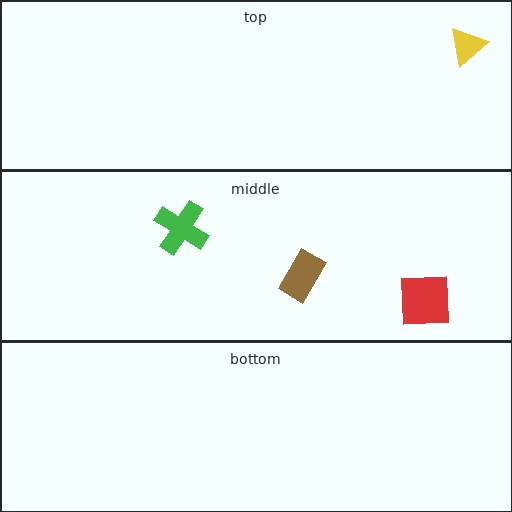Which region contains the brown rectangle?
The middle region.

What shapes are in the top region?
The yellow triangle.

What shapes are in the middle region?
The green cross, the brown rectangle, the red square.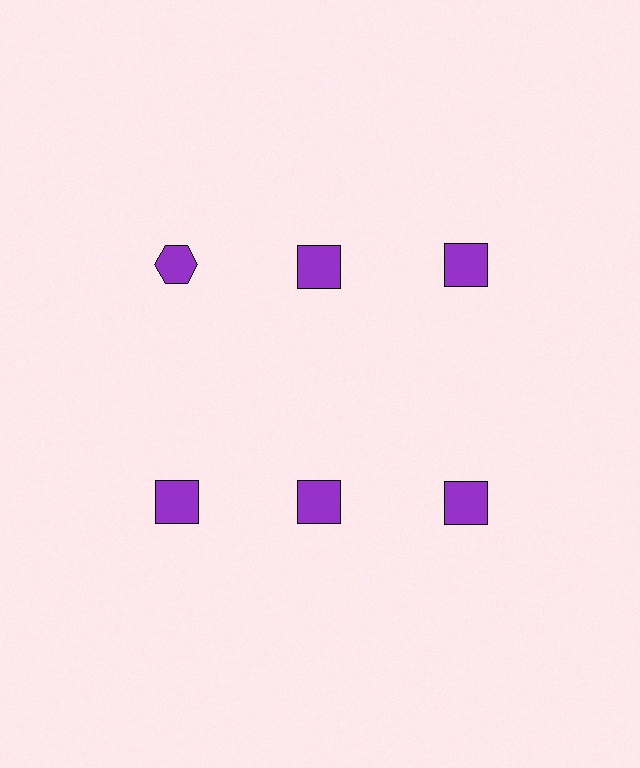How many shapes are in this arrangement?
There are 6 shapes arranged in a grid pattern.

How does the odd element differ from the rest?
It has a different shape: hexagon instead of square.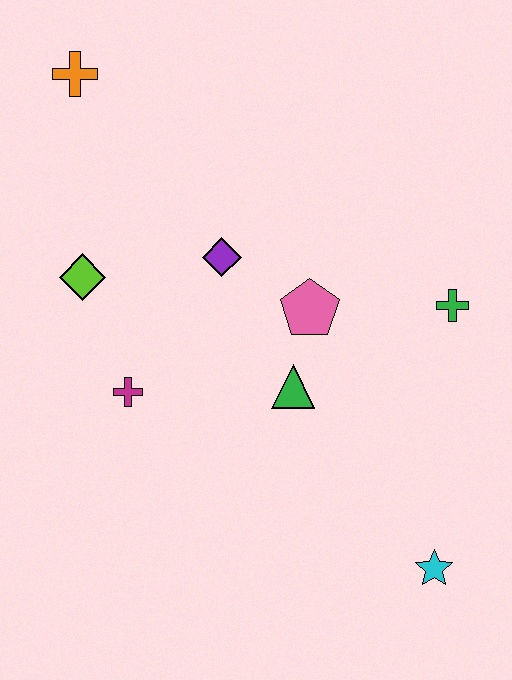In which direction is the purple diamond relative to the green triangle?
The purple diamond is above the green triangle.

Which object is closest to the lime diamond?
The magenta cross is closest to the lime diamond.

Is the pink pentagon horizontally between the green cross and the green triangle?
Yes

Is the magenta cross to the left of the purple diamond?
Yes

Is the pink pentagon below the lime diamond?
Yes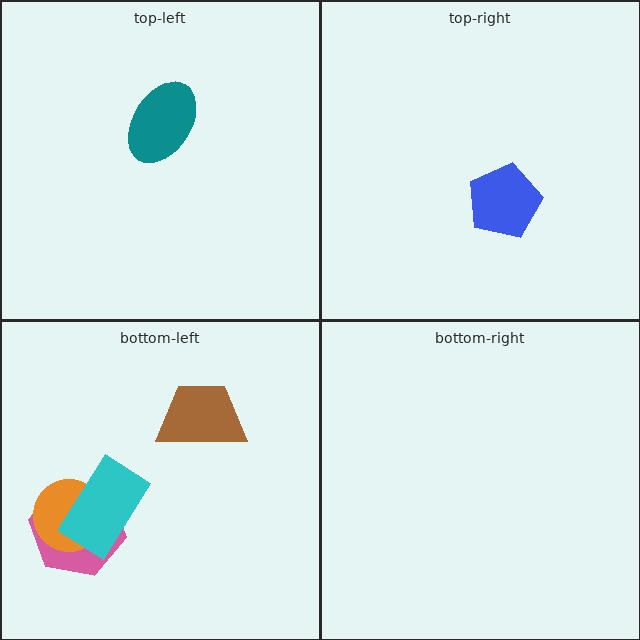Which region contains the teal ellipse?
The top-left region.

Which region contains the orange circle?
The bottom-left region.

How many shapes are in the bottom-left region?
4.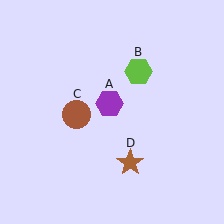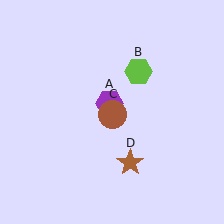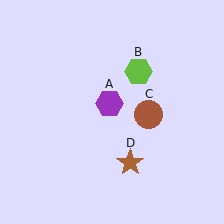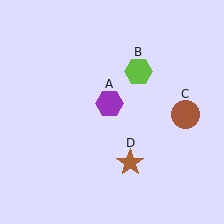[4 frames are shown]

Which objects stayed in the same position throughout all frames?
Purple hexagon (object A) and lime hexagon (object B) and brown star (object D) remained stationary.